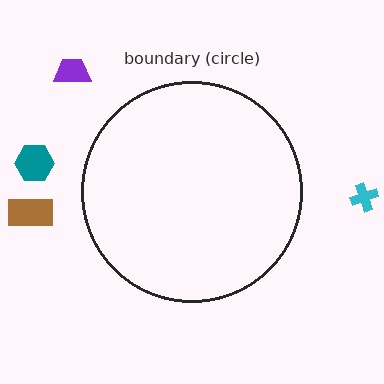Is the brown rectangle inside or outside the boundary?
Outside.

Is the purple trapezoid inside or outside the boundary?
Outside.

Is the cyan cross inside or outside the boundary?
Outside.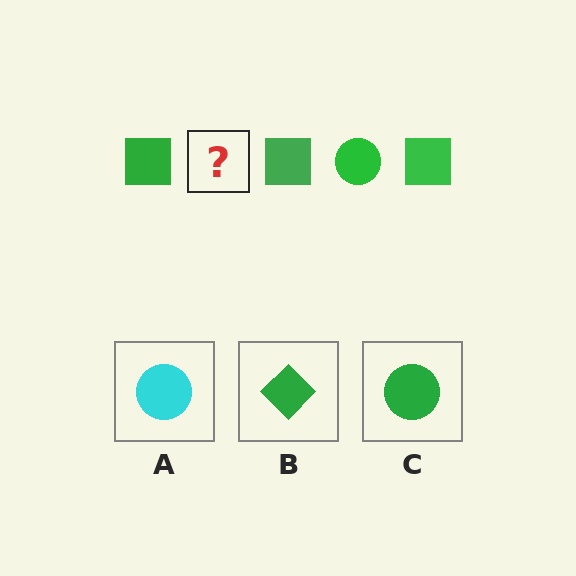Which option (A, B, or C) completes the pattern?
C.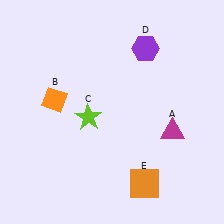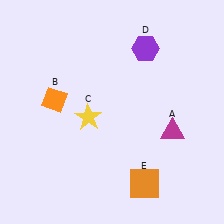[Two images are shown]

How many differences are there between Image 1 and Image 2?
There is 1 difference between the two images.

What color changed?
The star (C) changed from lime in Image 1 to yellow in Image 2.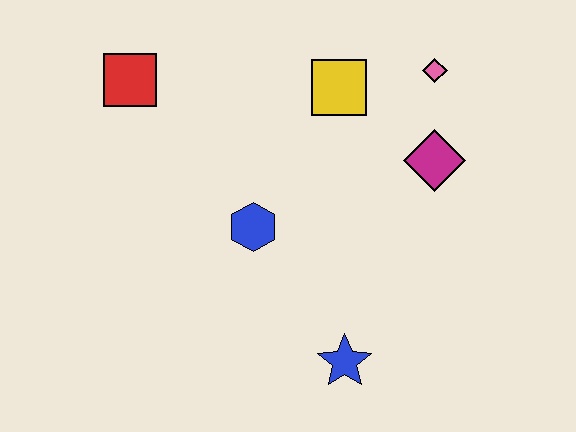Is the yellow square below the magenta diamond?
No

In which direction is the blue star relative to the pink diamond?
The blue star is below the pink diamond.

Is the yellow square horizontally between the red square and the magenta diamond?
Yes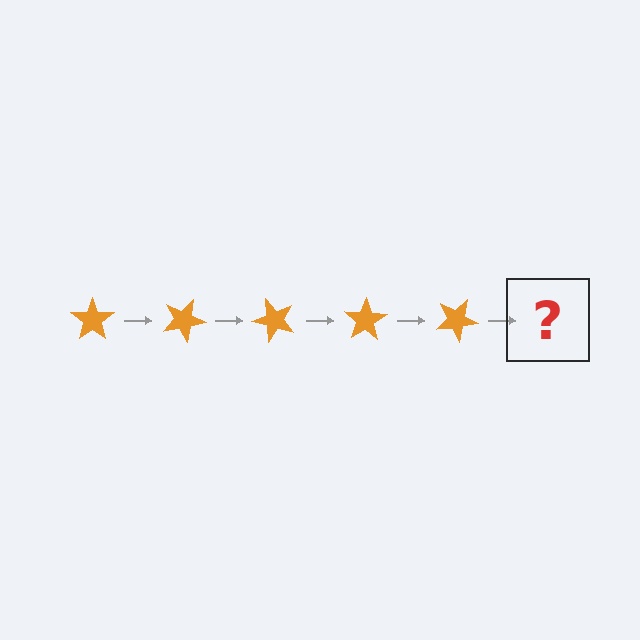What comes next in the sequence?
The next element should be an orange star rotated 125 degrees.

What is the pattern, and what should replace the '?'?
The pattern is that the star rotates 25 degrees each step. The '?' should be an orange star rotated 125 degrees.